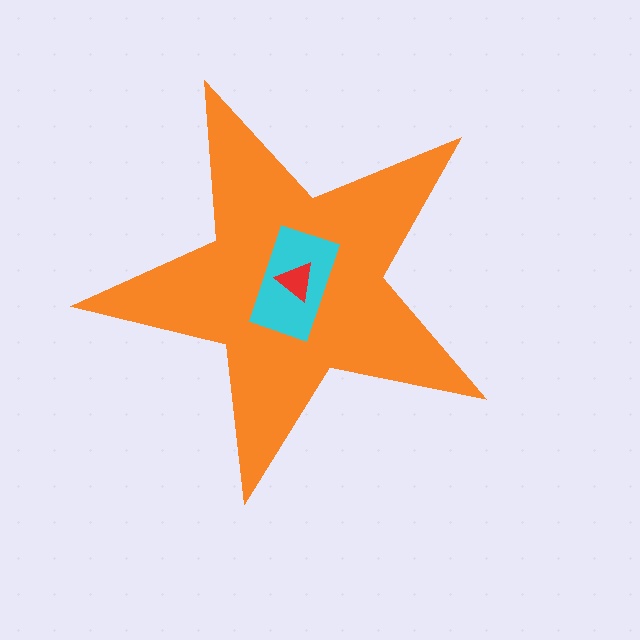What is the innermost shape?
The red triangle.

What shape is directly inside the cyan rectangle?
The red triangle.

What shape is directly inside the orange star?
The cyan rectangle.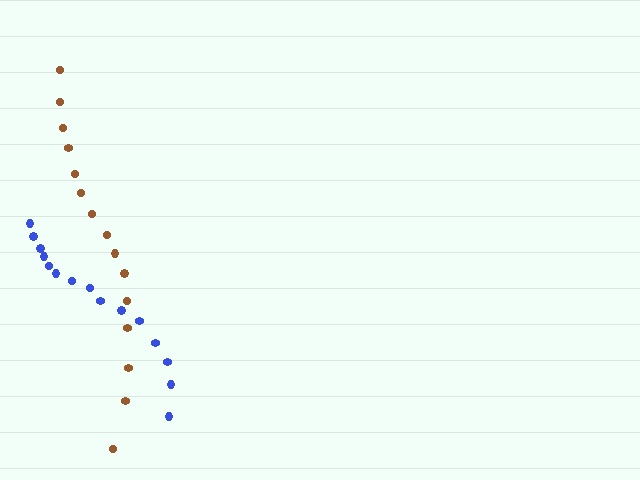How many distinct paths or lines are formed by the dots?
There are 2 distinct paths.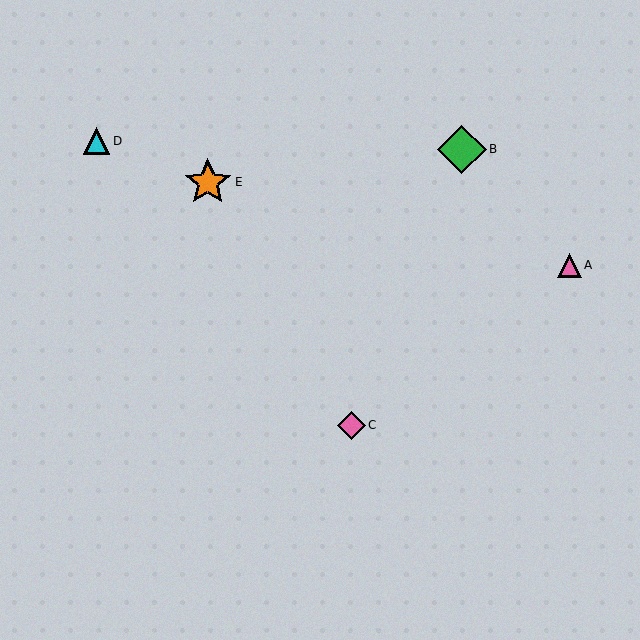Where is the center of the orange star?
The center of the orange star is at (208, 182).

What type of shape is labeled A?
Shape A is a pink triangle.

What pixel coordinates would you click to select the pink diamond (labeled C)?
Click at (352, 425) to select the pink diamond C.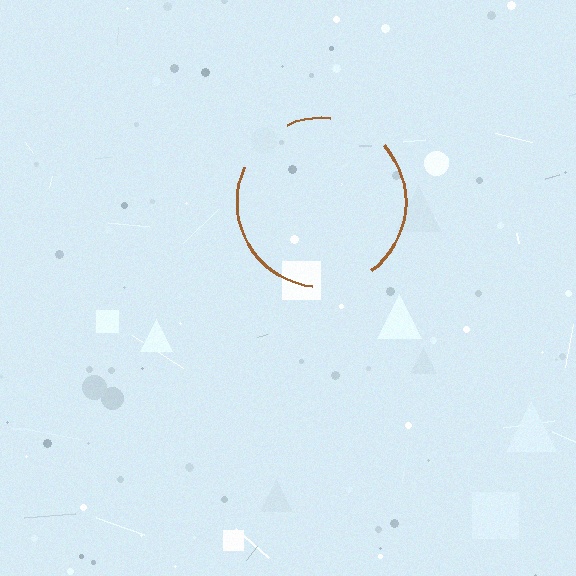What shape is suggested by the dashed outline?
The dashed outline suggests a circle.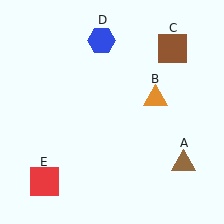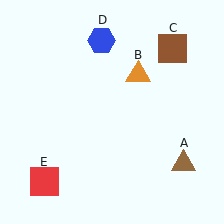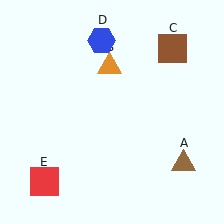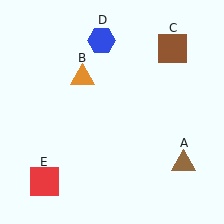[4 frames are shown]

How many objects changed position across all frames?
1 object changed position: orange triangle (object B).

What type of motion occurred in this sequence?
The orange triangle (object B) rotated counterclockwise around the center of the scene.